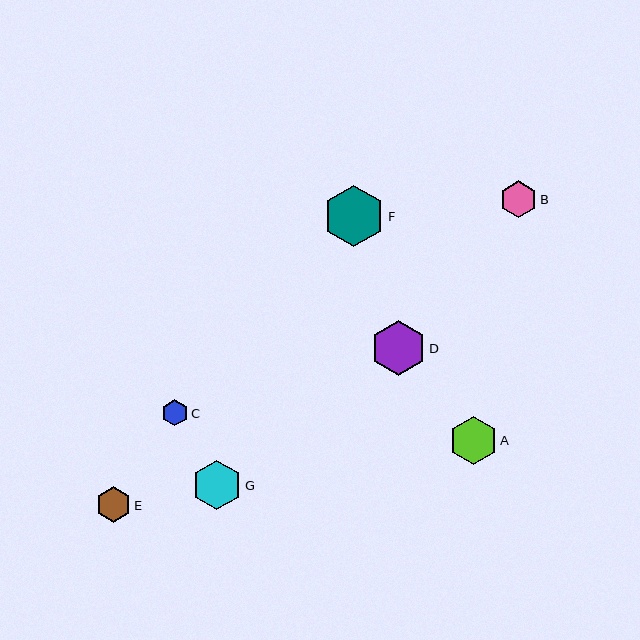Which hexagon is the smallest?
Hexagon C is the smallest with a size of approximately 26 pixels.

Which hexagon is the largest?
Hexagon F is the largest with a size of approximately 62 pixels.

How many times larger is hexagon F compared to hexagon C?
Hexagon F is approximately 2.4 times the size of hexagon C.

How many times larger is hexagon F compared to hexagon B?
Hexagon F is approximately 1.7 times the size of hexagon B.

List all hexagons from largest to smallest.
From largest to smallest: F, D, G, A, B, E, C.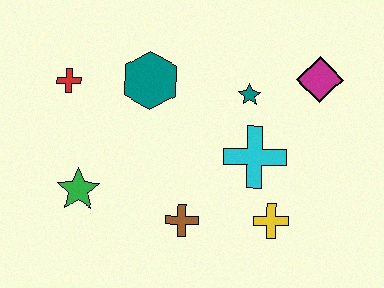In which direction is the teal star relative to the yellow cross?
The teal star is above the yellow cross.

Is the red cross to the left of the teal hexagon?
Yes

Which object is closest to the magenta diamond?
The teal star is closest to the magenta diamond.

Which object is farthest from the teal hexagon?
The yellow cross is farthest from the teal hexagon.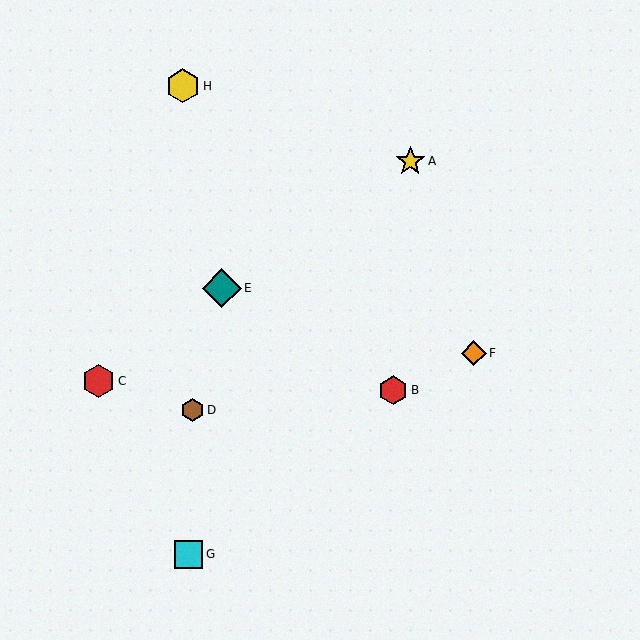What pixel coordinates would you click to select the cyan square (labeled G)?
Click at (188, 554) to select the cyan square G.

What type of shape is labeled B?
Shape B is a red hexagon.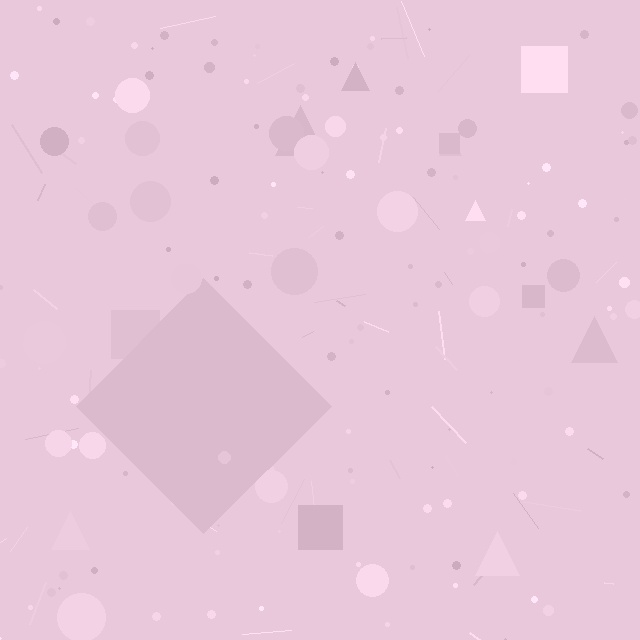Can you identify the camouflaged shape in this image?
The camouflaged shape is a diamond.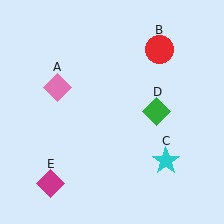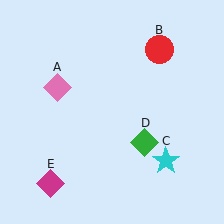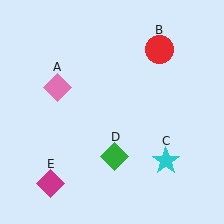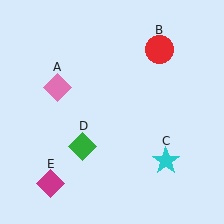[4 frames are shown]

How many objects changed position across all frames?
1 object changed position: green diamond (object D).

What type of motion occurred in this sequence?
The green diamond (object D) rotated clockwise around the center of the scene.